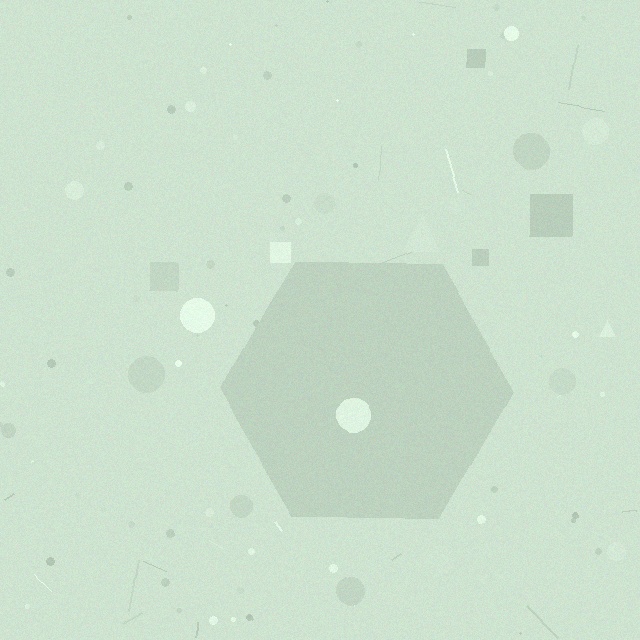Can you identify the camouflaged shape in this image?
The camouflaged shape is a hexagon.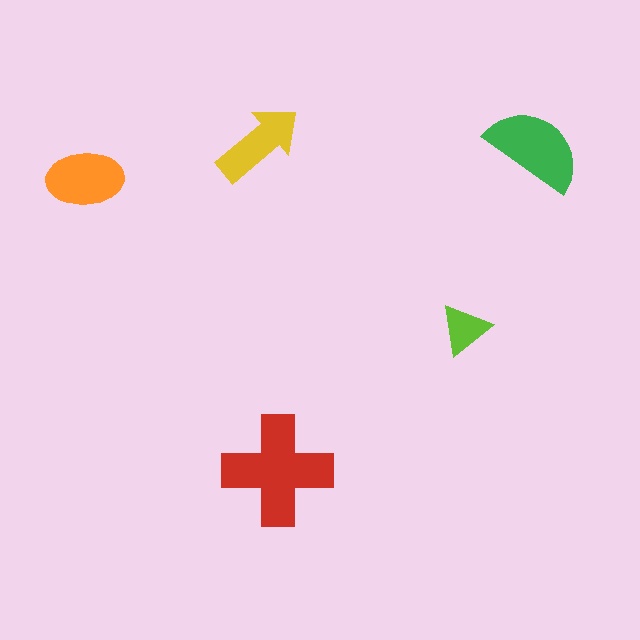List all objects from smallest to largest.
The lime triangle, the yellow arrow, the orange ellipse, the green semicircle, the red cross.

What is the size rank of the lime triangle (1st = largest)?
5th.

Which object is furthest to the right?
The green semicircle is rightmost.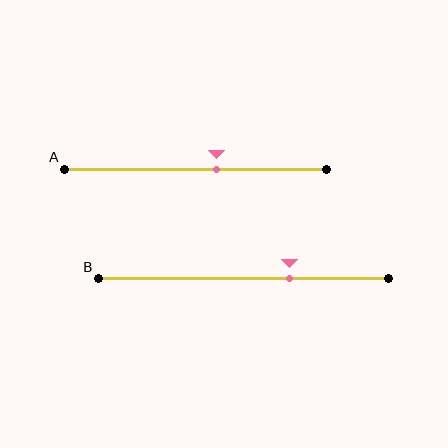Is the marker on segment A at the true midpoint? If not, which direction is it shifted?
No, the marker on segment A is shifted to the right by about 8% of the segment length.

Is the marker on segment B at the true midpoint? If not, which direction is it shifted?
No, the marker on segment B is shifted to the right by about 16% of the segment length.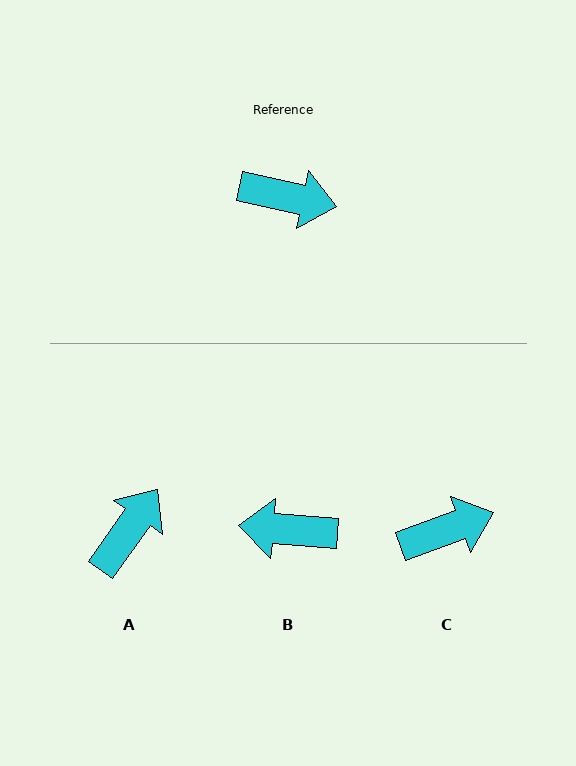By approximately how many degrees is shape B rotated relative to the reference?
Approximately 172 degrees clockwise.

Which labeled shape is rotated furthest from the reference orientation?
B, about 172 degrees away.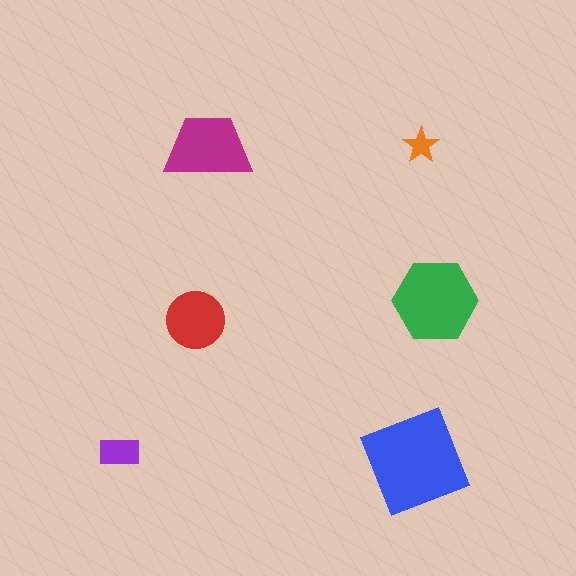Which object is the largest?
The blue diamond.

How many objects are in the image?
There are 6 objects in the image.